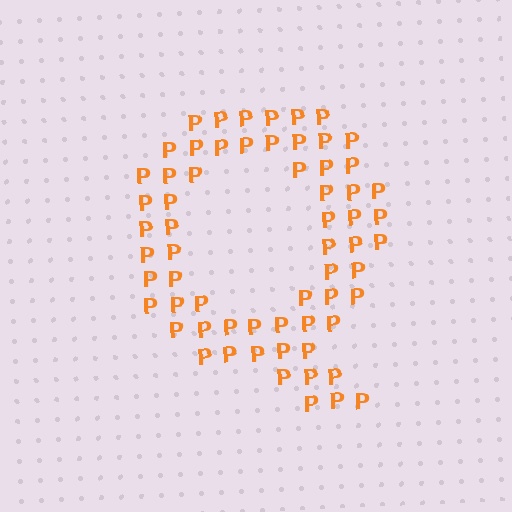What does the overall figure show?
The overall figure shows the letter Q.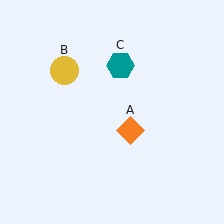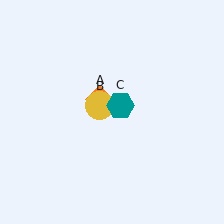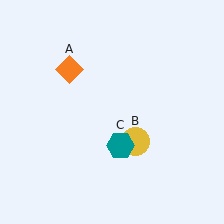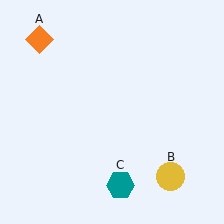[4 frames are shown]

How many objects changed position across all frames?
3 objects changed position: orange diamond (object A), yellow circle (object B), teal hexagon (object C).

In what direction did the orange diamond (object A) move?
The orange diamond (object A) moved up and to the left.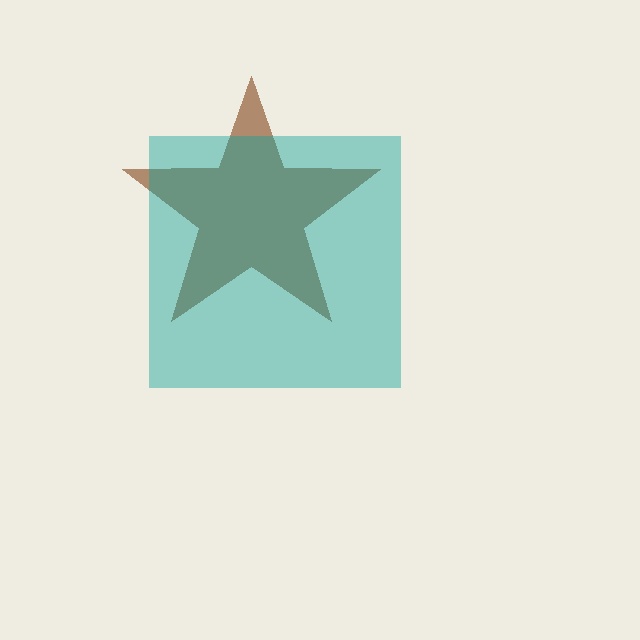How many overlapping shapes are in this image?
There are 2 overlapping shapes in the image.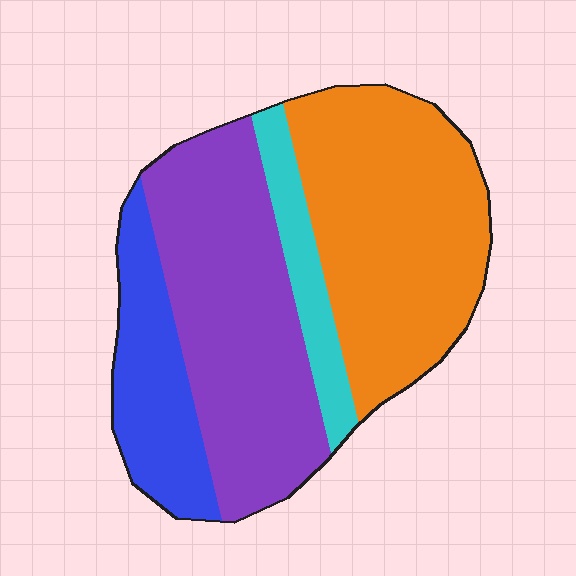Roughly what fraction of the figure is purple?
Purple takes up about three eighths (3/8) of the figure.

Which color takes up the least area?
Cyan, at roughly 10%.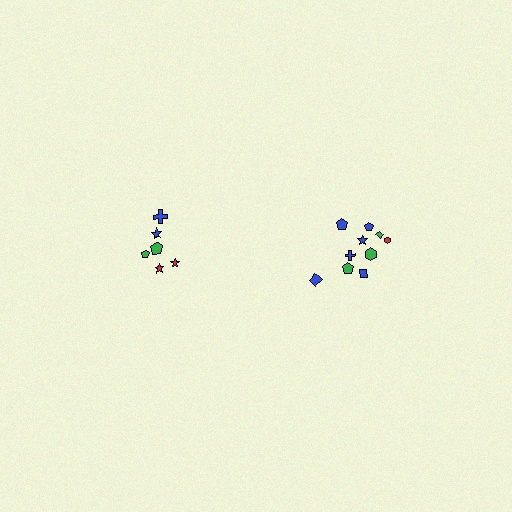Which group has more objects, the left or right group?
The right group.